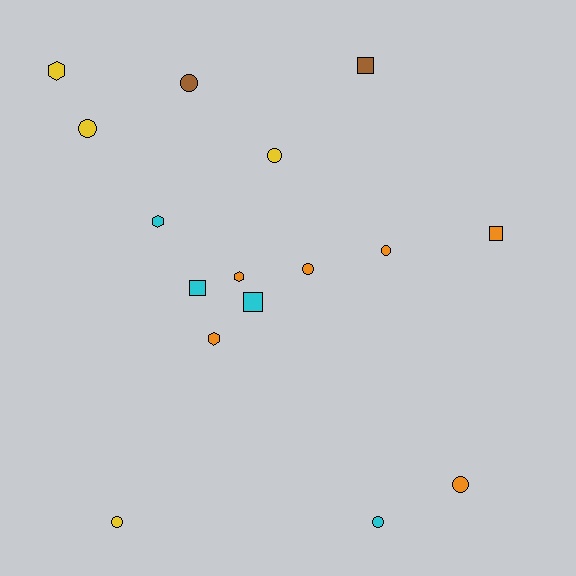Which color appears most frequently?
Orange, with 6 objects.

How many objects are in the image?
There are 16 objects.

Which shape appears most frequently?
Circle, with 8 objects.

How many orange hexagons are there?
There are 2 orange hexagons.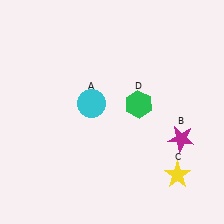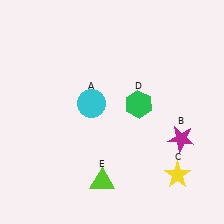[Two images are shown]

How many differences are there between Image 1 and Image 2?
There is 1 difference between the two images.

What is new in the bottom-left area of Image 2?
A lime triangle (E) was added in the bottom-left area of Image 2.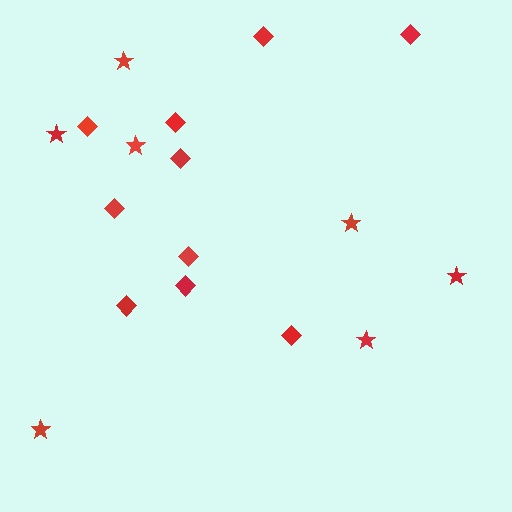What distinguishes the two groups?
There are 2 groups: one group of diamonds (10) and one group of stars (7).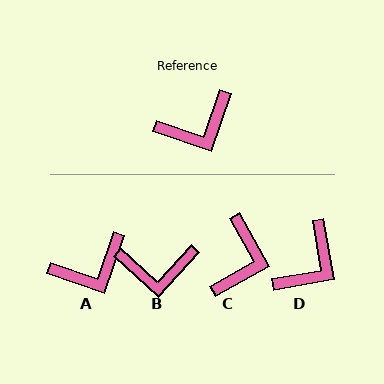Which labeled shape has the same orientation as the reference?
A.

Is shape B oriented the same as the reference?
No, it is off by about 24 degrees.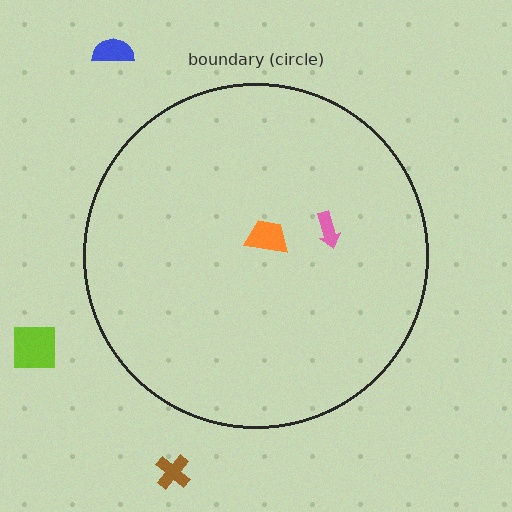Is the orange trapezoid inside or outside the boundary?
Inside.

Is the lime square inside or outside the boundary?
Outside.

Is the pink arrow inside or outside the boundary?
Inside.